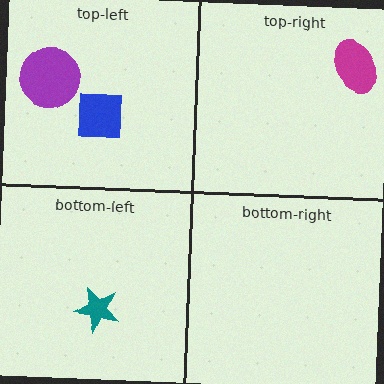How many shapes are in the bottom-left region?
1.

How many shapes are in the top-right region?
1.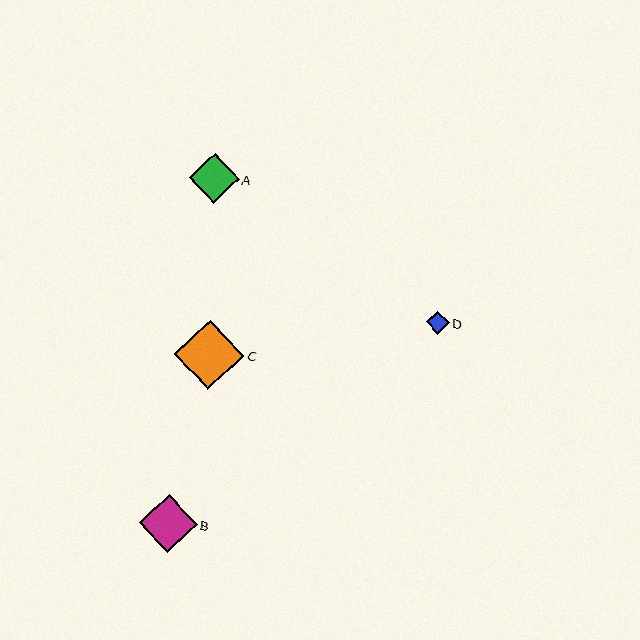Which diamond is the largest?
Diamond C is the largest with a size of approximately 70 pixels.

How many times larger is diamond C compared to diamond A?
Diamond C is approximately 1.4 times the size of diamond A.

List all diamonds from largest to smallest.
From largest to smallest: C, B, A, D.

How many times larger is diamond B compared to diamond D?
Diamond B is approximately 2.5 times the size of diamond D.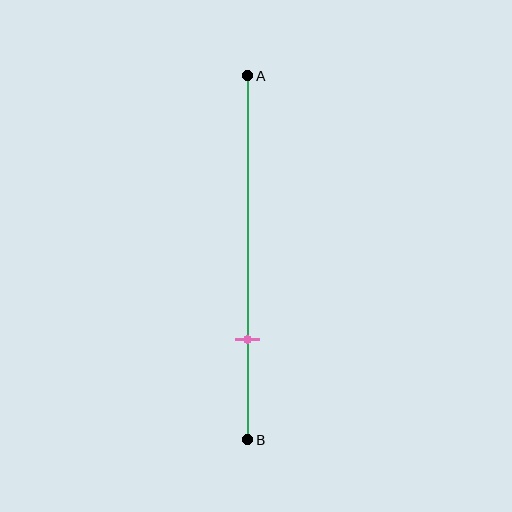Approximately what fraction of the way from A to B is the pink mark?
The pink mark is approximately 70% of the way from A to B.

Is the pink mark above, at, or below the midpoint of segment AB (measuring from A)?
The pink mark is below the midpoint of segment AB.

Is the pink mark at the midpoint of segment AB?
No, the mark is at about 70% from A, not at the 50% midpoint.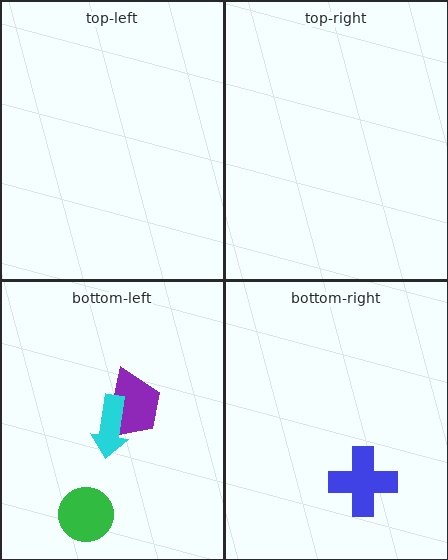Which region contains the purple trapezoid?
The bottom-left region.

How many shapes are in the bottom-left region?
3.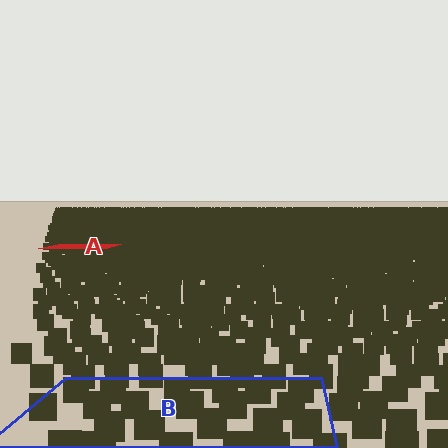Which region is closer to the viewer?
Region B is closer. The texture elements there are larger and more spread out.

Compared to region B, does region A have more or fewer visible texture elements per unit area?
Region A has more texture elements per unit area — they are packed more densely because it is farther away.